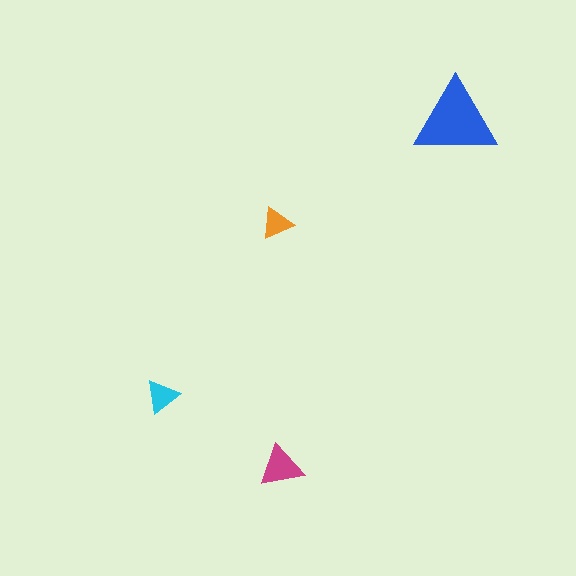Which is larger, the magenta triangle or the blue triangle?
The blue one.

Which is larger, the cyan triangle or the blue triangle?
The blue one.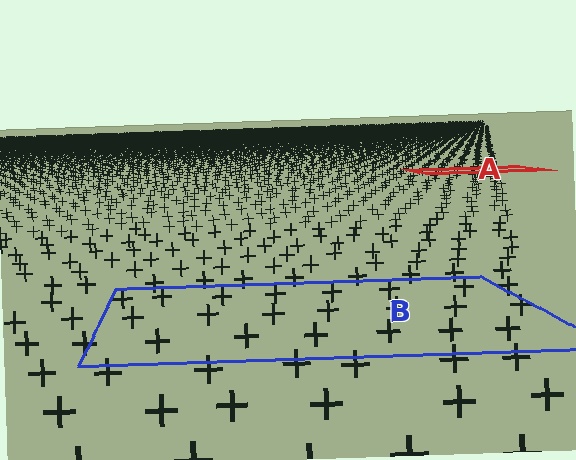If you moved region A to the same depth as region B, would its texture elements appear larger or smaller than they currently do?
They would appear larger. At a closer depth, the same texture elements are projected at a bigger on-screen size.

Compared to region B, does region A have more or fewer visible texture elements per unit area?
Region A has more texture elements per unit area — they are packed more densely because it is farther away.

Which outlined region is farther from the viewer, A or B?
Region A is farther from the viewer — the texture elements inside it appear smaller and more densely packed.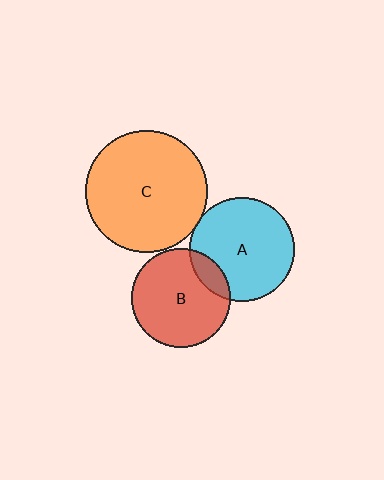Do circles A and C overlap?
Yes.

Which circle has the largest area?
Circle C (orange).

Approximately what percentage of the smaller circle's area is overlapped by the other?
Approximately 5%.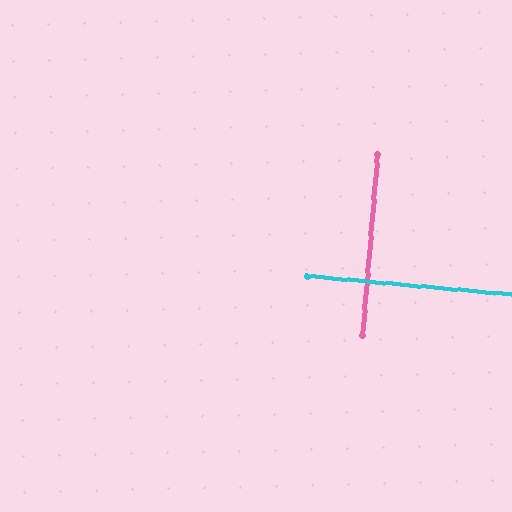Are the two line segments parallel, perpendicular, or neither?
Perpendicular — they meet at approximately 89°.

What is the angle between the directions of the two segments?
Approximately 89 degrees.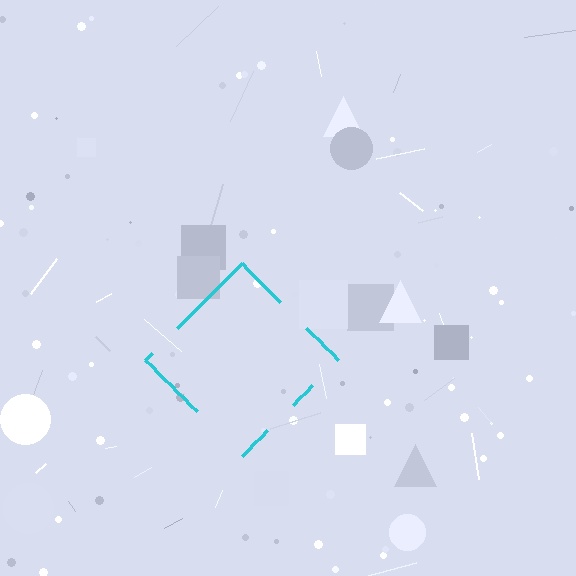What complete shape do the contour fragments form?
The contour fragments form a diamond.